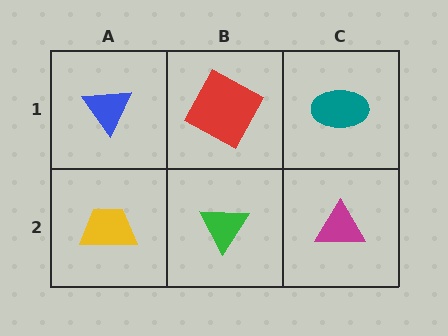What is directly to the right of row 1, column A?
A red square.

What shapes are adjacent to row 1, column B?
A green triangle (row 2, column B), a blue triangle (row 1, column A), a teal ellipse (row 1, column C).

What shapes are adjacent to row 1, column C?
A magenta triangle (row 2, column C), a red square (row 1, column B).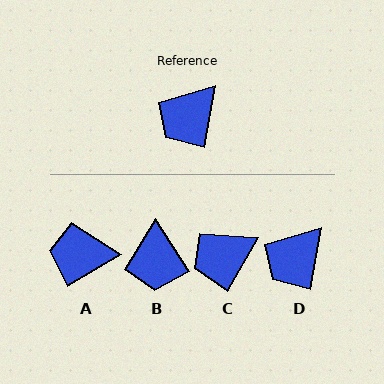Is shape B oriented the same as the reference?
No, it is off by about 43 degrees.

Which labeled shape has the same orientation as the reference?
D.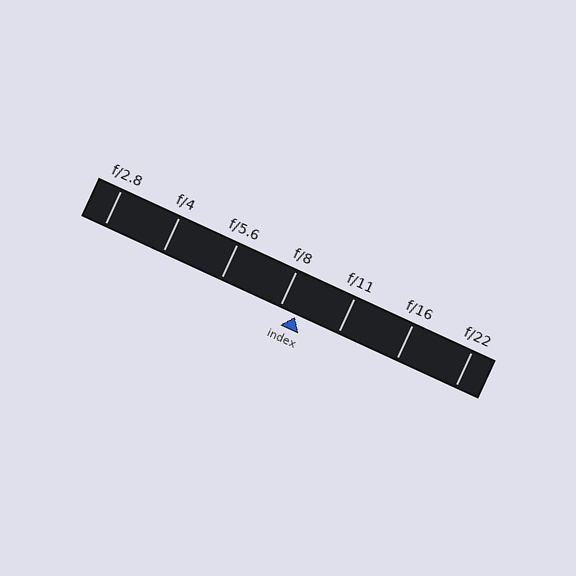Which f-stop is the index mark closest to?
The index mark is closest to f/8.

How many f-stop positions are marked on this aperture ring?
There are 7 f-stop positions marked.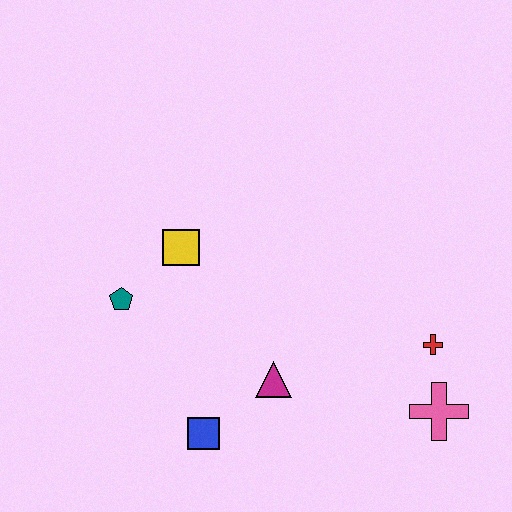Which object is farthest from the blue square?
The red cross is farthest from the blue square.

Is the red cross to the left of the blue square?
No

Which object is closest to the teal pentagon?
The yellow square is closest to the teal pentagon.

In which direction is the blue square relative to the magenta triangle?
The blue square is to the left of the magenta triangle.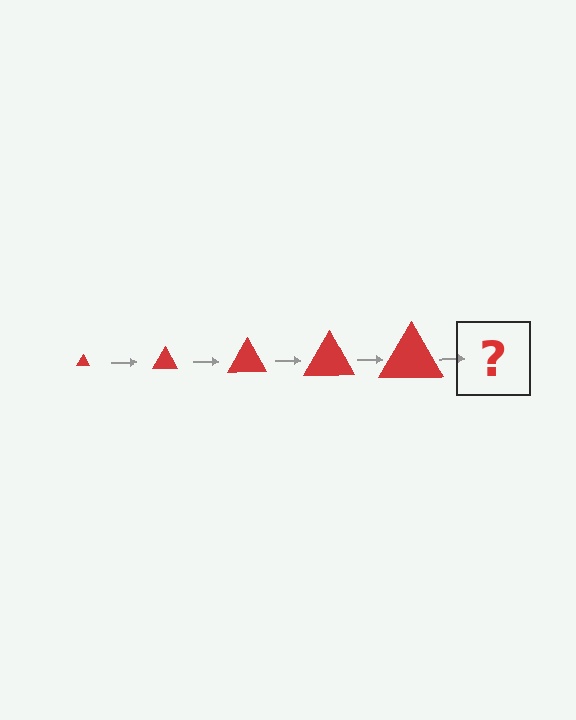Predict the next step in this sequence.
The next step is a red triangle, larger than the previous one.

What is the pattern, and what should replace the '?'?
The pattern is that the triangle gets progressively larger each step. The '?' should be a red triangle, larger than the previous one.